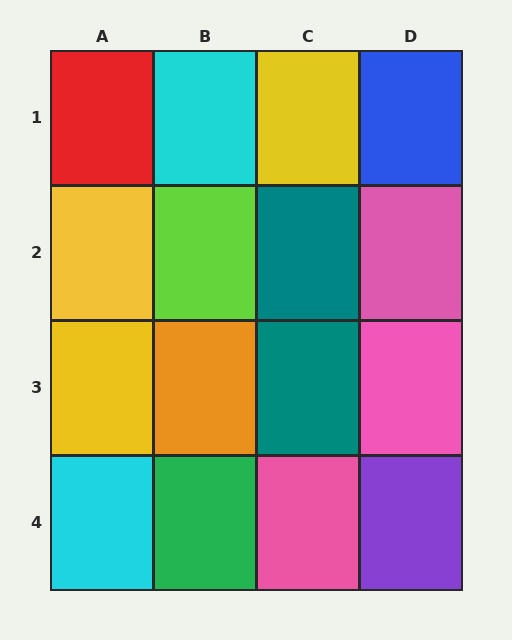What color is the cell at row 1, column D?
Blue.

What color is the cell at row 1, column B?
Cyan.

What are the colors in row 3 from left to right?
Yellow, orange, teal, pink.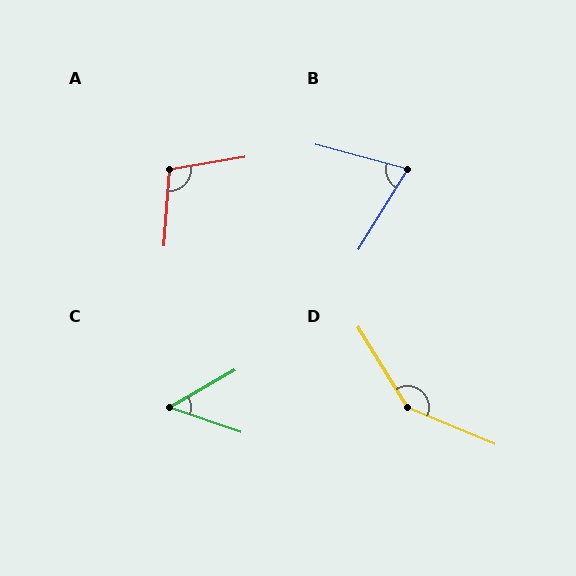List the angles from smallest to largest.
C (49°), B (73°), A (104°), D (144°).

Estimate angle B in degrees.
Approximately 73 degrees.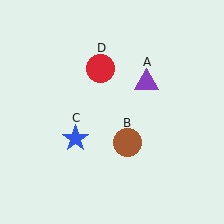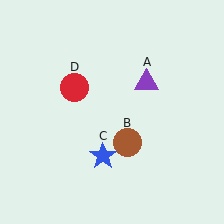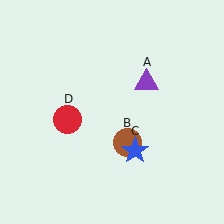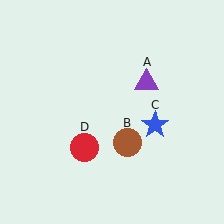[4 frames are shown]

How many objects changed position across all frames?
2 objects changed position: blue star (object C), red circle (object D).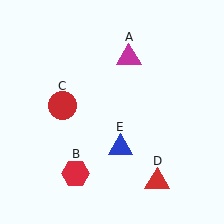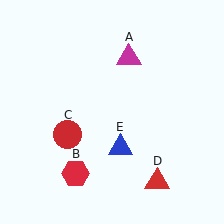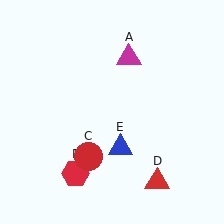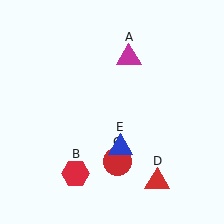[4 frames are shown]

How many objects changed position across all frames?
1 object changed position: red circle (object C).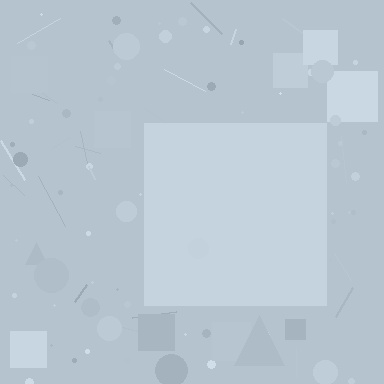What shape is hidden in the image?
A square is hidden in the image.